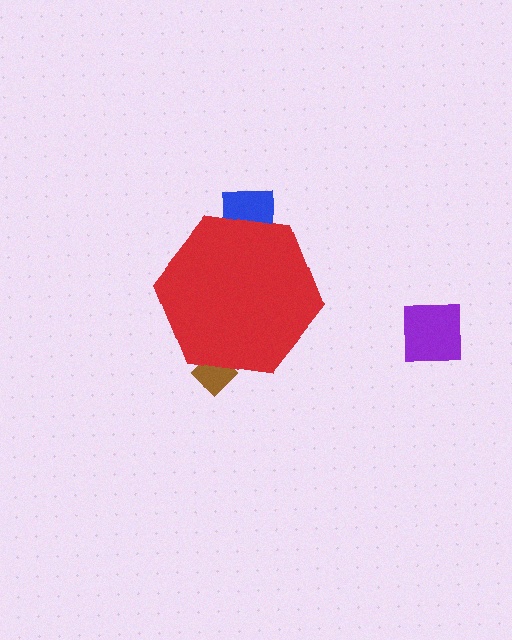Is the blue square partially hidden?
Yes, the blue square is partially hidden behind the red hexagon.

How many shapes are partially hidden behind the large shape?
2 shapes are partially hidden.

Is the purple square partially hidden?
No, the purple square is fully visible.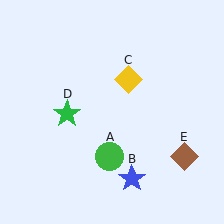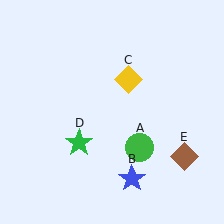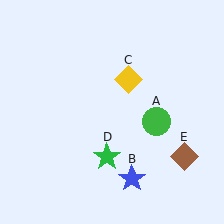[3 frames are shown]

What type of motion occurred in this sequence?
The green circle (object A), green star (object D) rotated counterclockwise around the center of the scene.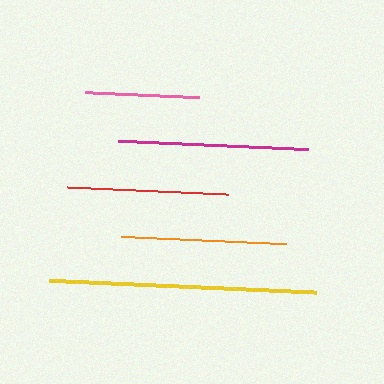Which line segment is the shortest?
The pink line is the shortest at approximately 114 pixels.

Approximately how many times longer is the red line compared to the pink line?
The red line is approximately 1.4 times the length of the pink line.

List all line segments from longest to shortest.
From longest to shortest: yellow, magenta, orange, red, pink.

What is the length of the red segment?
The red segment is approximately 162 pixels long.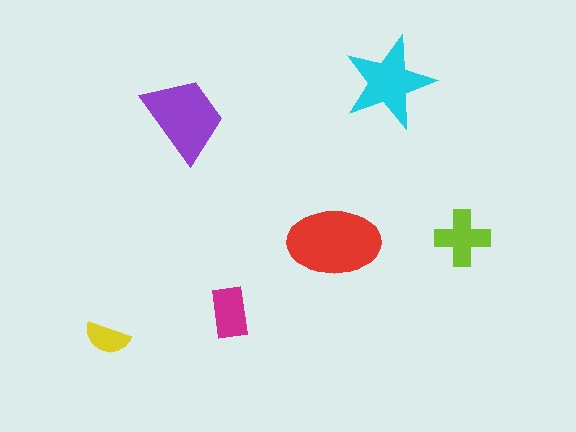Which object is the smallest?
The yellow semicircle.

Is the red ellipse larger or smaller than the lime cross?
Larger.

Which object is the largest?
The red ellipse.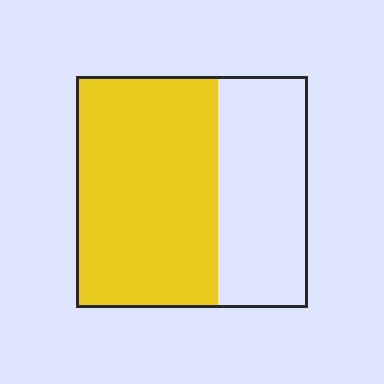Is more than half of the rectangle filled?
Yes.